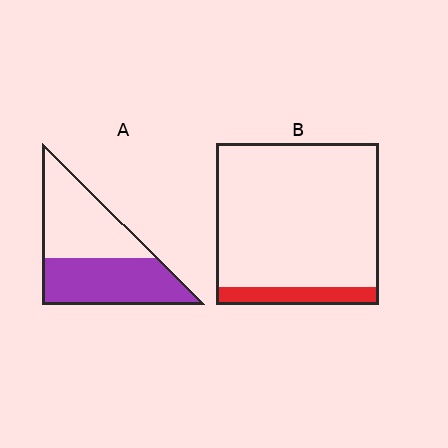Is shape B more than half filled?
No.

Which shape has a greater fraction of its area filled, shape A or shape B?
Shape A.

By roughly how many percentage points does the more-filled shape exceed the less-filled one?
By roughly 40 percentage points (A over B).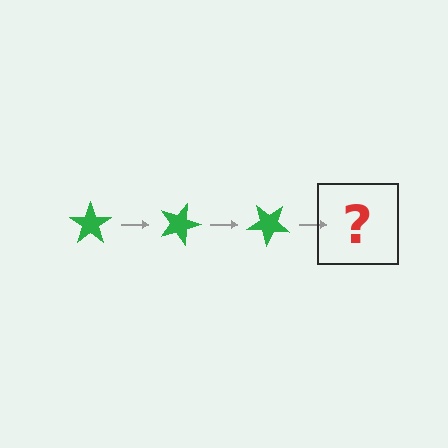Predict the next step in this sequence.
The next step is a green star rotated 60 degrees.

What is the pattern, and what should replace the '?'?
The pattern is that the star rotates 20 degrees each step. The '?' should be a green star rotated 60 degrees.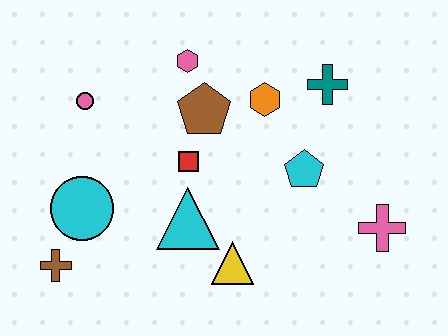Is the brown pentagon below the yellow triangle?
No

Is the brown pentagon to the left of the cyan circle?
No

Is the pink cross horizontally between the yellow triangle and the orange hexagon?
No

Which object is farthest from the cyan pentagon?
The brown cross is farthest from the cyan pentagon.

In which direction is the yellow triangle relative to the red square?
The yellow triangle is below the red square.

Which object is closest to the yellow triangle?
The cyan triangle is closest to the yellow triangle.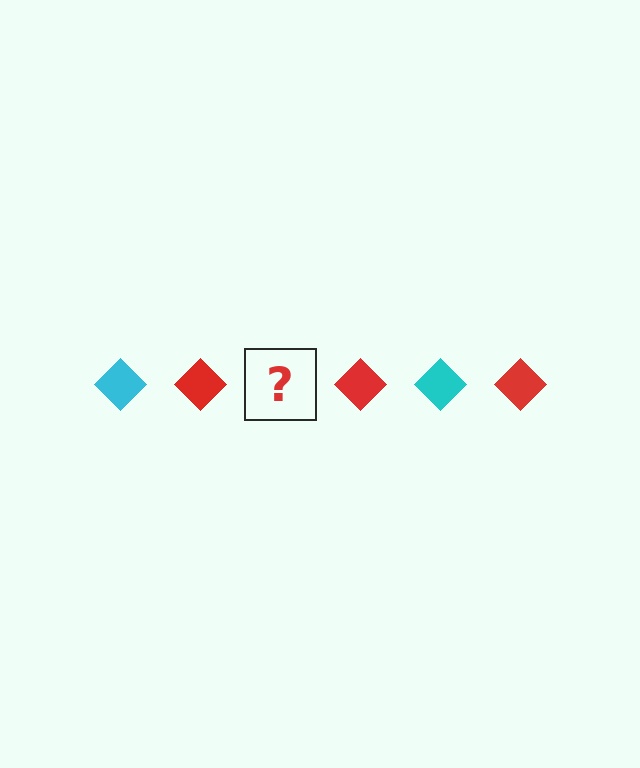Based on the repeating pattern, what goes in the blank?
The blank should be a cyan diamond.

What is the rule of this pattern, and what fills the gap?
The rule is that the pattern cycles through cyan, red diamonds. The gap should be filled with a cyan diamond.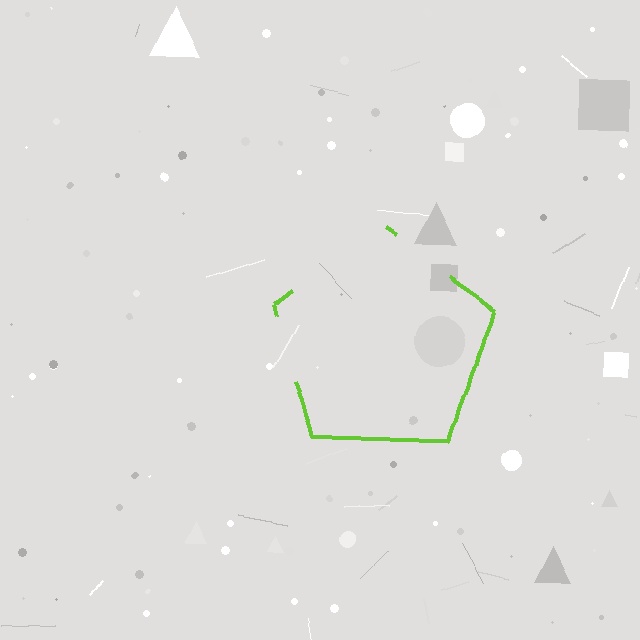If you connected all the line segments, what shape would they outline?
They would outline a pentagon.